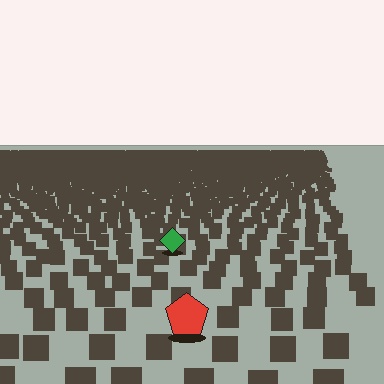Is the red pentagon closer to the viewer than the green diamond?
Yes. The red pentagon is closer — you can tell from the texture gradient: the ground texture is coarser near it.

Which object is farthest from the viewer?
The green diamond is farthest from the viewer. It appears smaller and the ground texture around it is denser.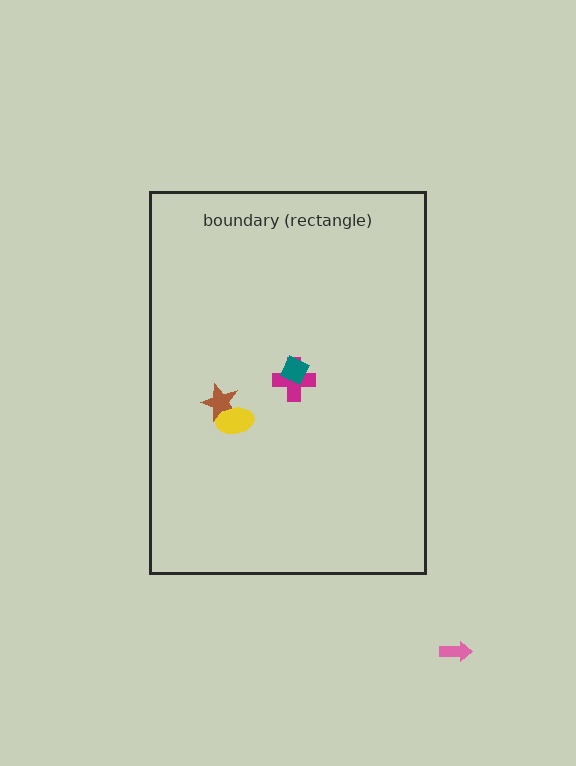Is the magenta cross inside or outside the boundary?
Inside.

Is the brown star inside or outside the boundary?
Inside.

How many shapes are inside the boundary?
4 inside, 1 outside.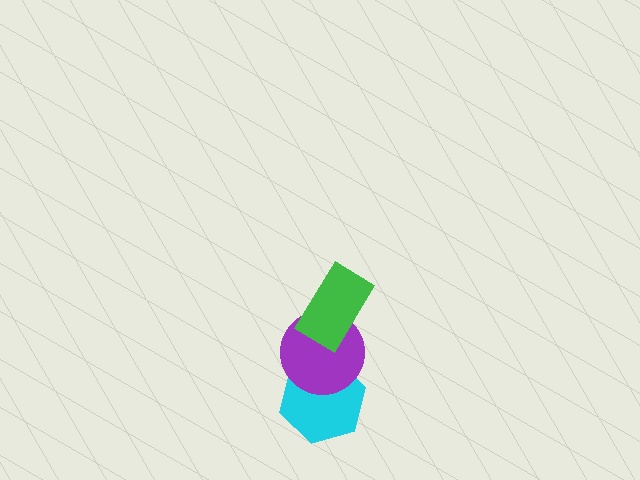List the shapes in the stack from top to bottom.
From top to bottom: the green rectangle, the purple circle, the cyan hexagon.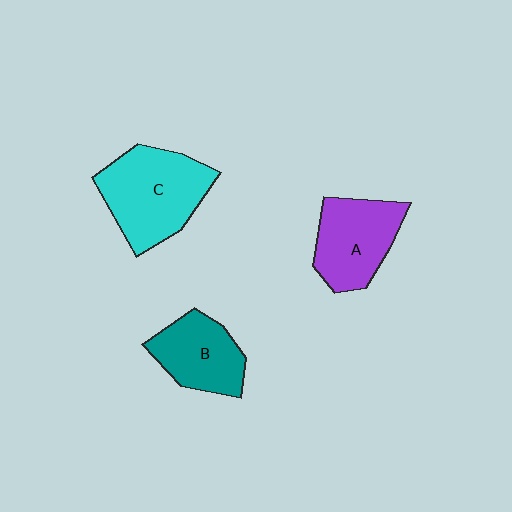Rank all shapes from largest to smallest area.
From largest to smallest: C (cyan), A (purple), B (teal).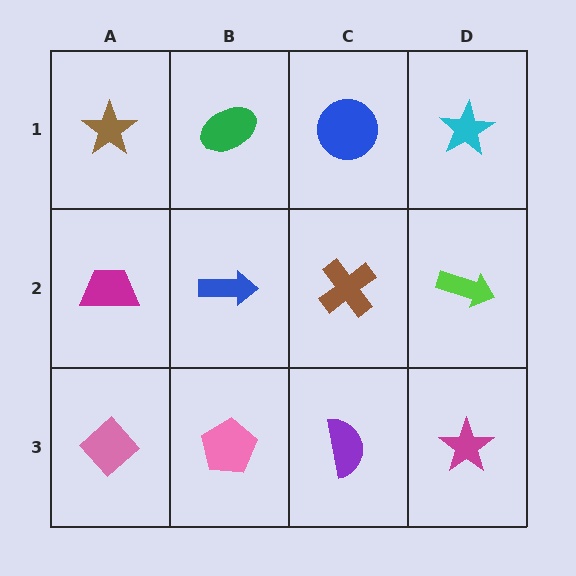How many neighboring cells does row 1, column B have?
3.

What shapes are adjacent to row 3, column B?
A blue arrow (row 2, column B), a pink diamond (row 3, column A), a purple semicircle (row 3, column C).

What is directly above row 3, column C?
A brown cross.